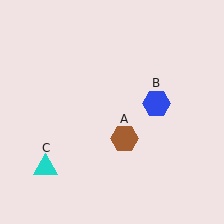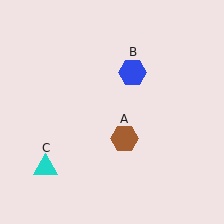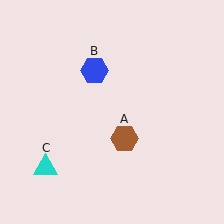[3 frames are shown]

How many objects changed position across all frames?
1 object changed position: blue hexagon (object B).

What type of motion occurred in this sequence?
The blue hexagon (object B) rotated counterclockwise around the center of the scene.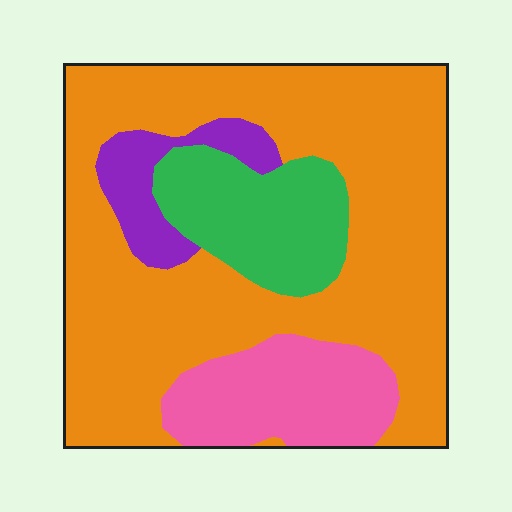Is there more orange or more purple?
Orange.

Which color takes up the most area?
Orange, at roughly 65%.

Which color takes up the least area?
Purple, at roughly 5%.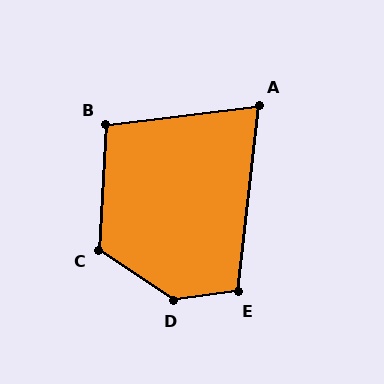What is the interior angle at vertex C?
Approximately 121 degrees (obtuse).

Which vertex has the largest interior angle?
D, at approximately 138 degrees.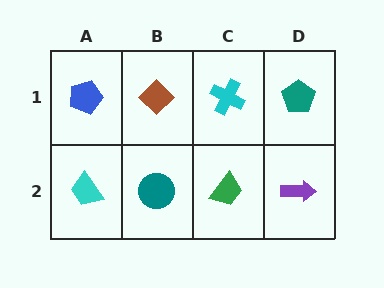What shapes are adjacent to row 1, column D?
A purple arrow (row 2, column D), a cyan cross (row 1, column C).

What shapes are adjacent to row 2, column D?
A teal pentagon (row 1, column D), a green trapezoid (row 2, column C).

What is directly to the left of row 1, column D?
A cyan cross.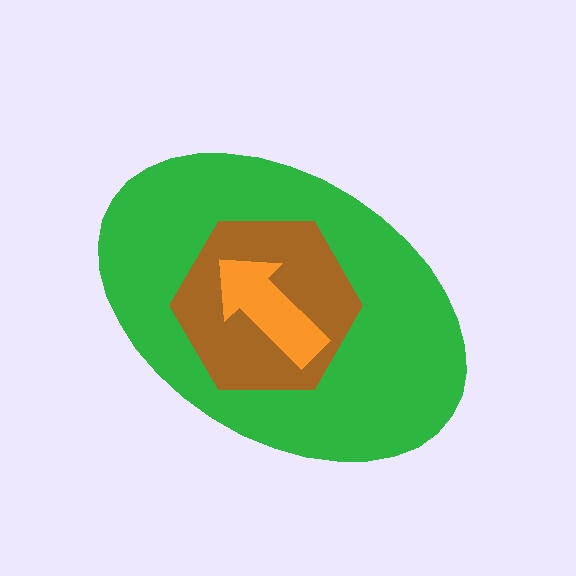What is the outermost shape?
The green ellipse.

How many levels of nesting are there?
3.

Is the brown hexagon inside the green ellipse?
Yes.